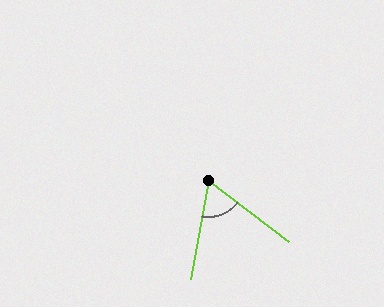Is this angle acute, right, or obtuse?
It is acute.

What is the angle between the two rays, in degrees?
Approximately 63 degrees.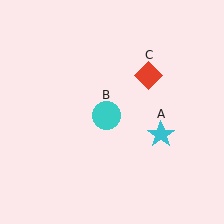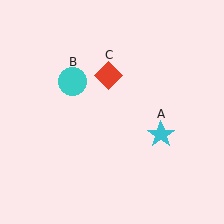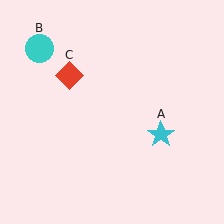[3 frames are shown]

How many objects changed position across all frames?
2 objects changed position: cyan circle (object B), red diamond (object C).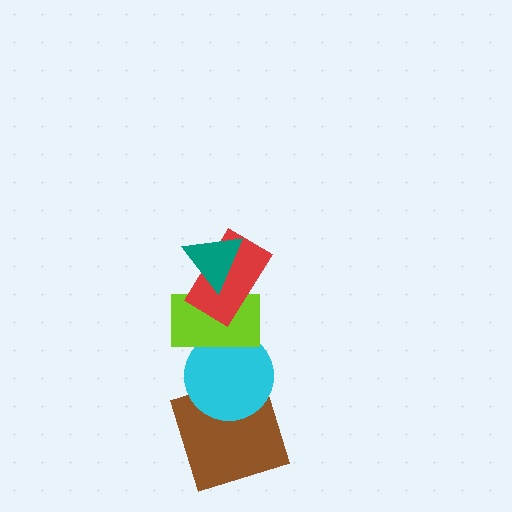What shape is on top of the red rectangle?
The teal triangle is on top of the red rectangle.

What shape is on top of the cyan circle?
The lime rectangle is on top of the cyan circle.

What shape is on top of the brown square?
The cyan circle is on top of the brown square.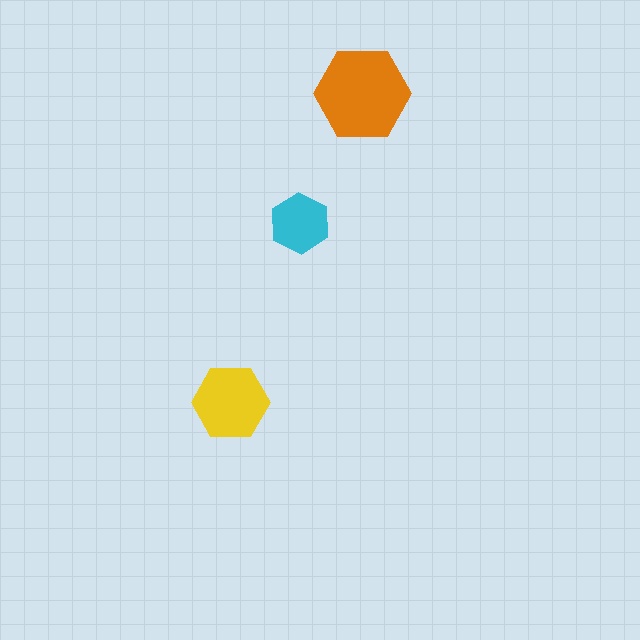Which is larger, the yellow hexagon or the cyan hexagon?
The yellow one.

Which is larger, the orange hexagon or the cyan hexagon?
The orange one.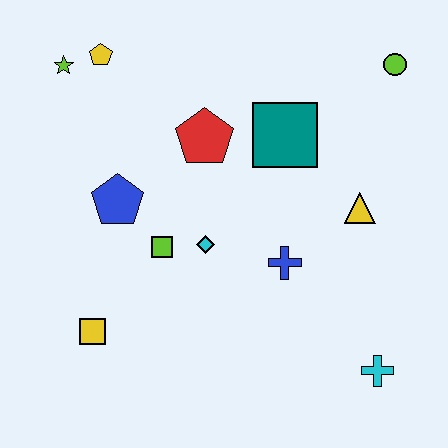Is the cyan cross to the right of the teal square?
Yes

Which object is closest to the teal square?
The red pentagon is closest to the teal square.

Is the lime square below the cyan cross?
No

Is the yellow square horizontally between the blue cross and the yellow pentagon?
No